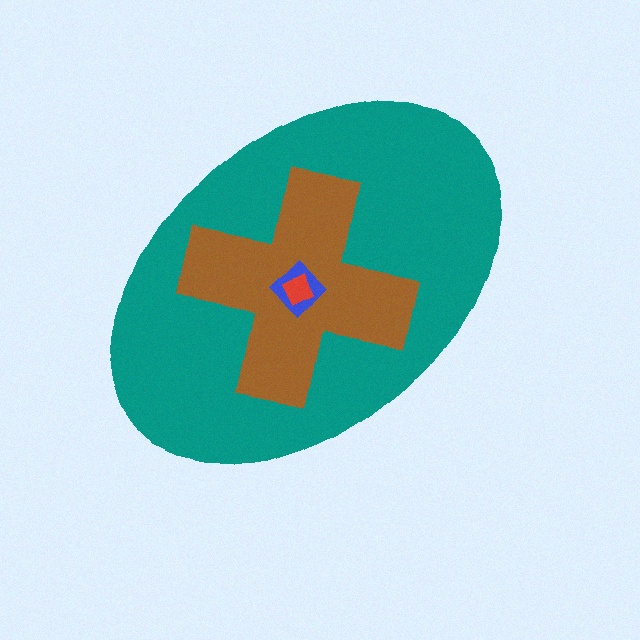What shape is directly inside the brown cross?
The blue diamond.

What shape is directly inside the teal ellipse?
The brown cross.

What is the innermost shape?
The red square.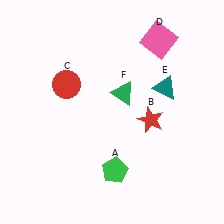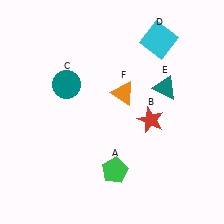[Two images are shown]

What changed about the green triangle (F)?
In Image 1, F is green. In Image 2, it changed to orange.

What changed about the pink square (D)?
In Image 1, D is pink. In Image 2, it changed to cyan.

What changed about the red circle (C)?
In Image 1, C is red. In Image 2, it changed to teal.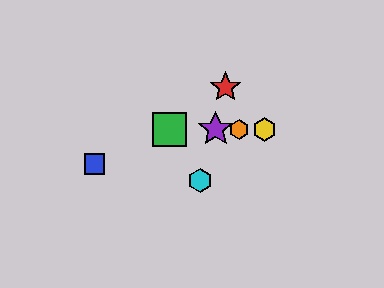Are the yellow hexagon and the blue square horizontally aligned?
No, the yellow hexagon is at y≈129 and the blue square is at y≈164.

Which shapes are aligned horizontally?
The green square, the yellow hexagon, the purple star, the orange hexagon are aligned horizontally.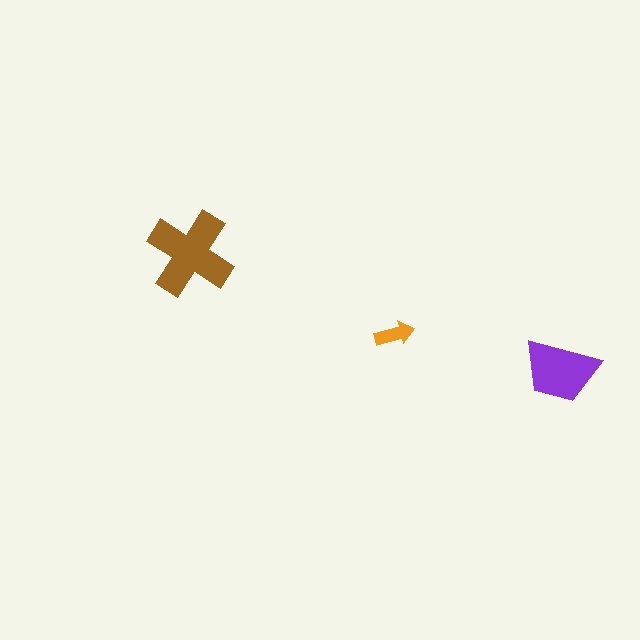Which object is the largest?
The brown cross.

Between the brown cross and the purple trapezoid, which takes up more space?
The brown cross.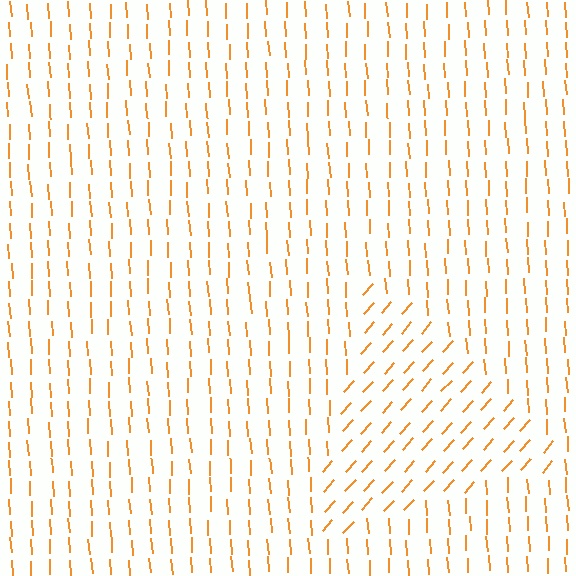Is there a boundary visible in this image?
Yes, there is a texture boundary formed by a change in line orientation.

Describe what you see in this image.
The image is filled with small orange line segments. A triangle region in the image has lines oriented differently from the surrounding lines, creating a visible texture boundary.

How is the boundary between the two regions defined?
The boundary is defined purely by a change in line orientation (approximately 45 degrees difference). All lines are the same color and thickness.